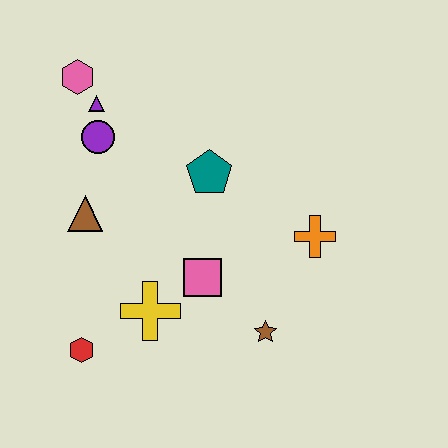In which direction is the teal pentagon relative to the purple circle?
The teal pentagon is to the right of the purple circle.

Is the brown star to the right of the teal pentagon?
Yes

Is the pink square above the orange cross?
No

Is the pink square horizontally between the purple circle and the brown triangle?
No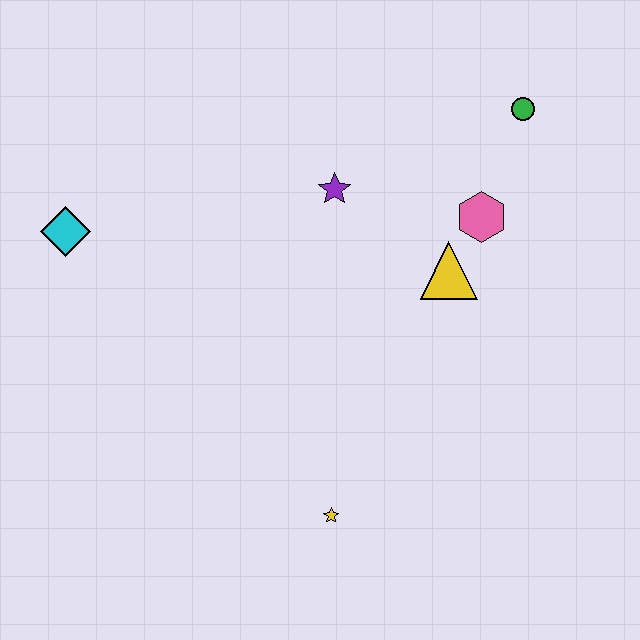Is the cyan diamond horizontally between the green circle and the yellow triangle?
No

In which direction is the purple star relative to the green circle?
The purple star is to the left of the green circle.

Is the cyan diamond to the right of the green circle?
No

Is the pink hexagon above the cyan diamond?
Yes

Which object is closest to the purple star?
The yellow triangle is closest to the purple star.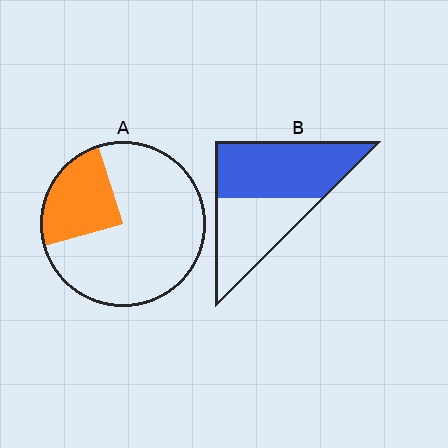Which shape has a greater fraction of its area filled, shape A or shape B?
Shape B.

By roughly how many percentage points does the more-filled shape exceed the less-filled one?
By roughly 30 percentage points (B over A).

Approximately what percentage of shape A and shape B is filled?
A is approximately 25% and B is approximately 55%.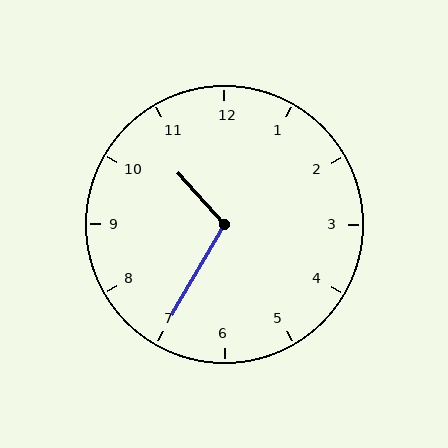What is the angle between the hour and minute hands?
Approximately 108 degrees.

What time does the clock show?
10:35.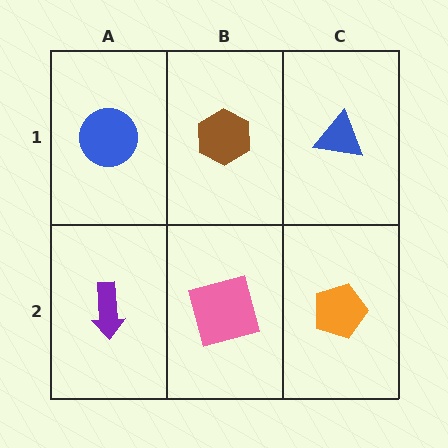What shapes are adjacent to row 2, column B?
A brown hexagon (row 1, column B), a purple arrow (row 2, column A), an orange pentagon (row 2, column C).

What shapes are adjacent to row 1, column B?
A pink square (row 2, column B), a blue circle (row 1, column A), a blue triangle (row 1, column C).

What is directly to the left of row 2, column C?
A pink square.